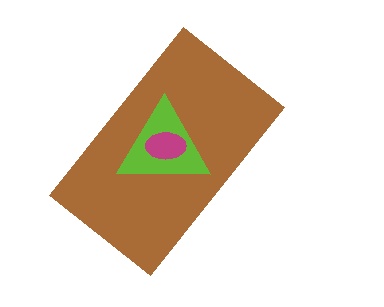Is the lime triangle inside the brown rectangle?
Yes.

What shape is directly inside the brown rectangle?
The lime triangle.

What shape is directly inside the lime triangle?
The magenta ellipse.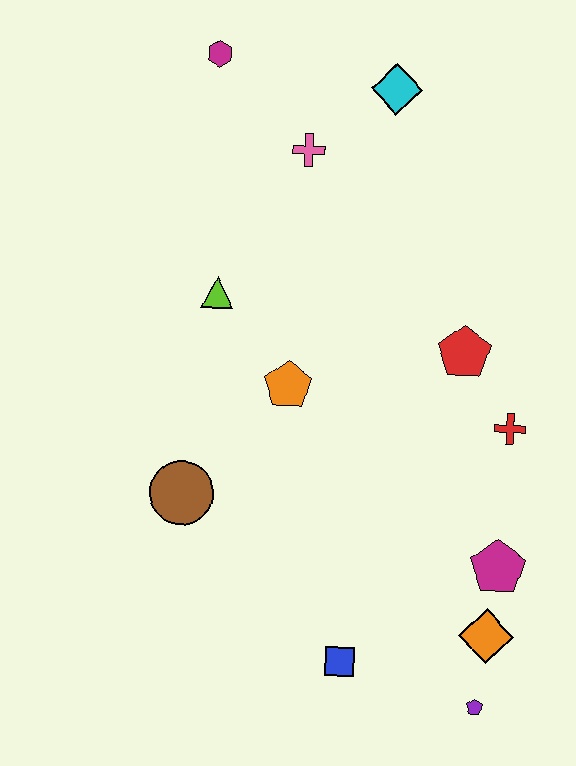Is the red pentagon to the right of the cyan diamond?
Yes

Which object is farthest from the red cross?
The magenta hexagon is farthest from the red cross.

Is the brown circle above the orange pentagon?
No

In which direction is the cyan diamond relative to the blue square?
The cyan diamond is above the blue square.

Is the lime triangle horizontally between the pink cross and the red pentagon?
No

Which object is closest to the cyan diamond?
The pink cross is closest to the cyan diamond.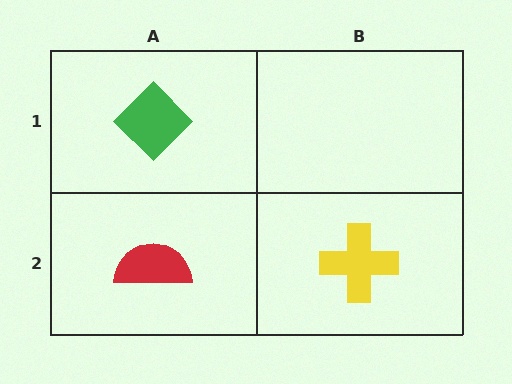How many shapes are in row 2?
2 shapes.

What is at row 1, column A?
A green diamond.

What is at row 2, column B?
A yellow cross.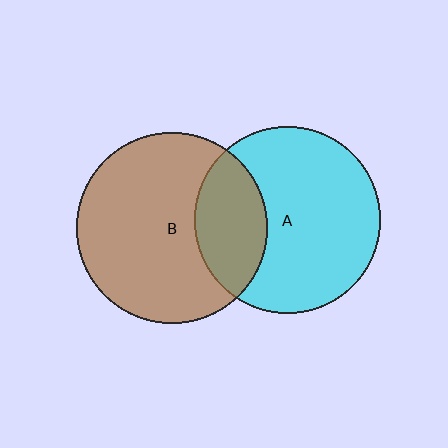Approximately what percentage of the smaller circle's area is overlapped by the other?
Approximately 30%.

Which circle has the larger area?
Circle B (brown).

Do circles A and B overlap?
Yes.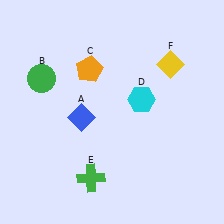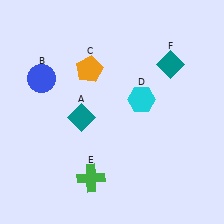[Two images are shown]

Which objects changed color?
A changed from blue to teal. B changed from green to blue. F changed from yellow to teal.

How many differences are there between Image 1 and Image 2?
There are 3 differences between the two images.